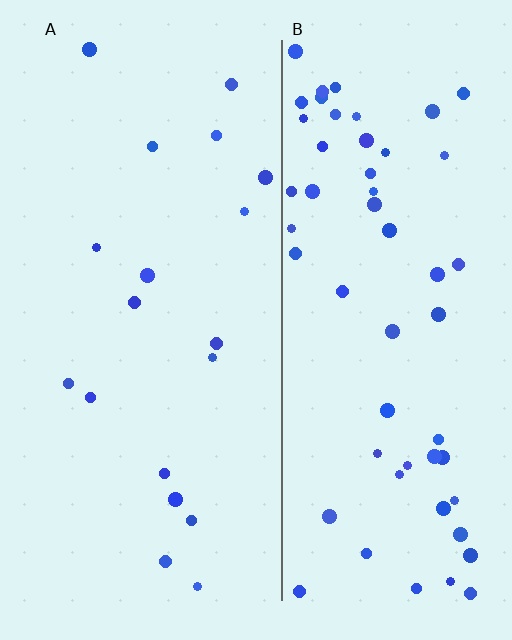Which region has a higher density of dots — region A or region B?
B (the right).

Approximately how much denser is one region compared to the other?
Approximately 3.1× — region B over region A.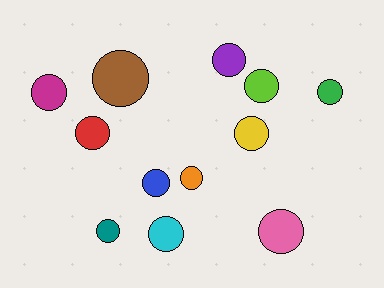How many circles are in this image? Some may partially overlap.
There are 12 circles.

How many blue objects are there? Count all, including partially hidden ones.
There is 1 blue object.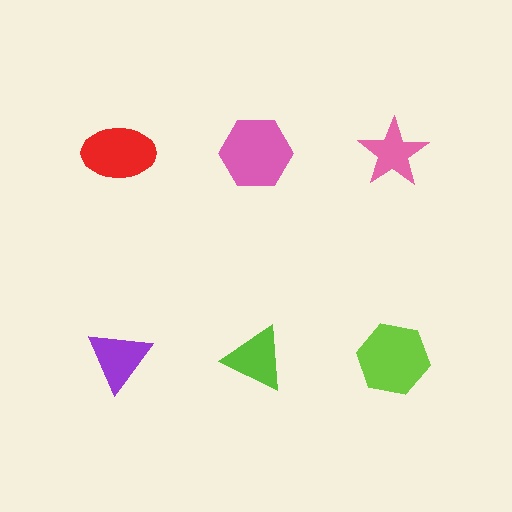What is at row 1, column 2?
A pink hexagon.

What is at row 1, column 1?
A red ellipse.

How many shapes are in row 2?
3 shapes.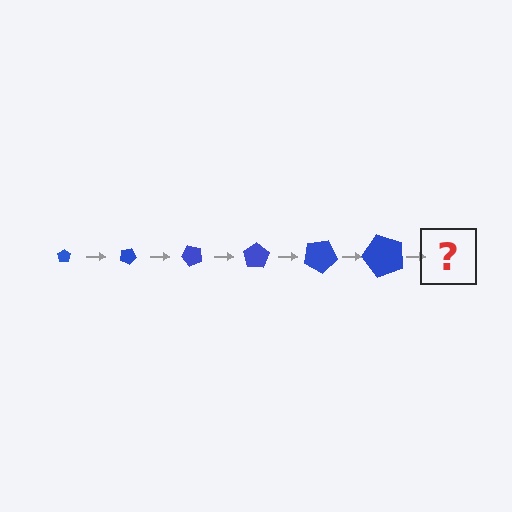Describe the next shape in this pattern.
It should be a pentagon, larger than the previous one and rotated 150 degrees from the start.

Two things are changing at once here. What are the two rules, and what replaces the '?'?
The two rules are that the pentagon grows larger each step and it rotates 25 degrees each step. The '?' should be a pentagon, larger than the previous one and rotated 150 degrees from the start.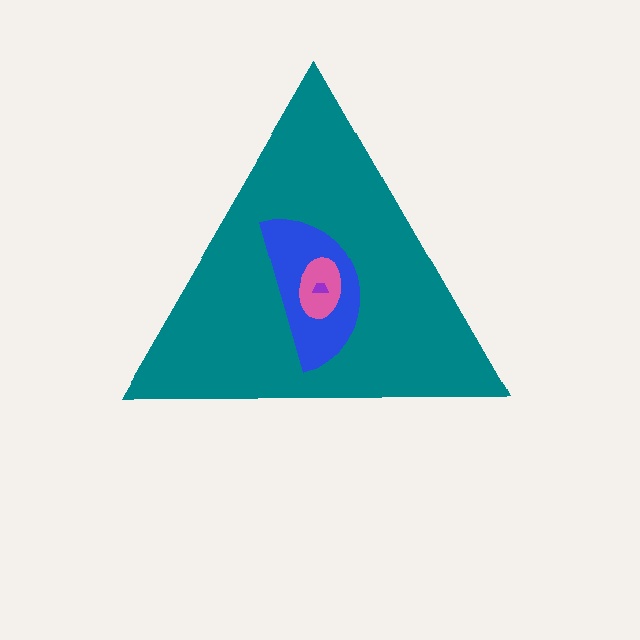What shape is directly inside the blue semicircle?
The pink ellipse.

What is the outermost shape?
The teal triangle.